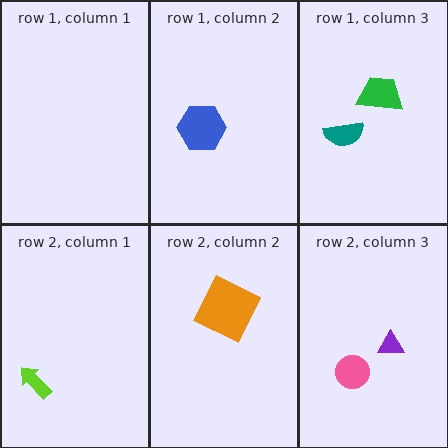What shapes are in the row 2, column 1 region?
The lime arrow.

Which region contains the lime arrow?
The row 2, column 1 region.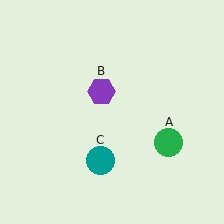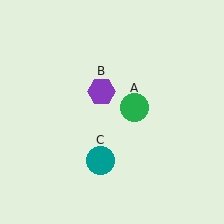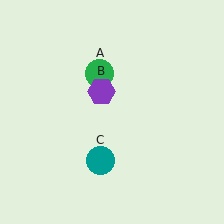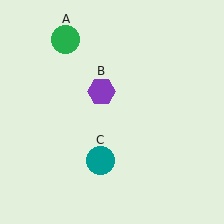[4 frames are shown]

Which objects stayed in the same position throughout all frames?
Purple hexagon (object B) and teal circle (object C) remained stationary.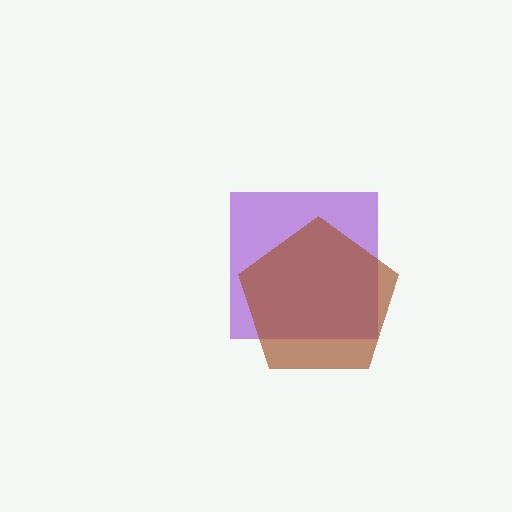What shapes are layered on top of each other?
The layered shapes are: a purple square, a brown pentagon.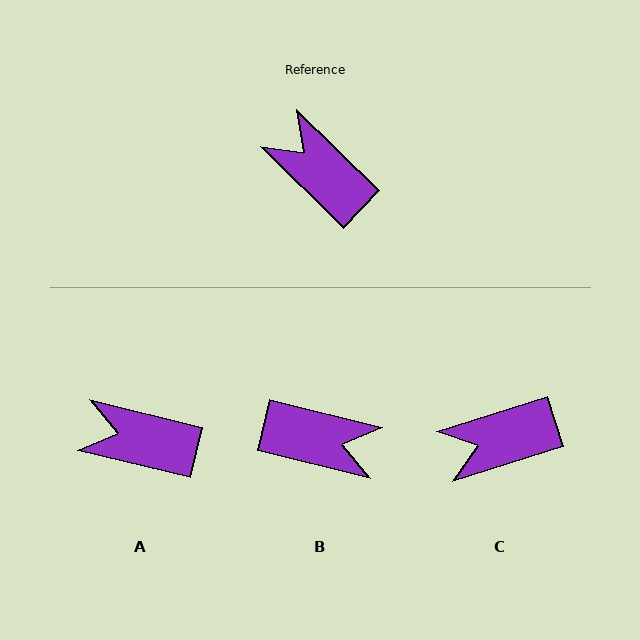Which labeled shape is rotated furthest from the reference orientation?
B, about 150 degrees away.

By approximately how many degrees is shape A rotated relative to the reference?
Approximately 31 degrees counter-clockwise.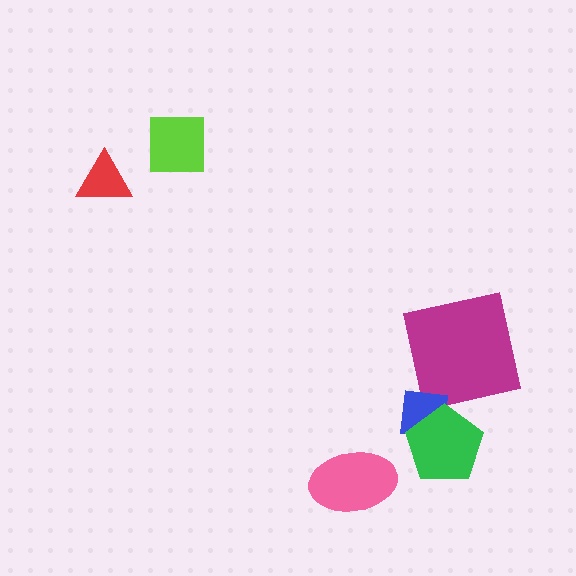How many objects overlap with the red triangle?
0 objects overlap with the red triangle.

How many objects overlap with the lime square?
0 objects overlap with the lime square.